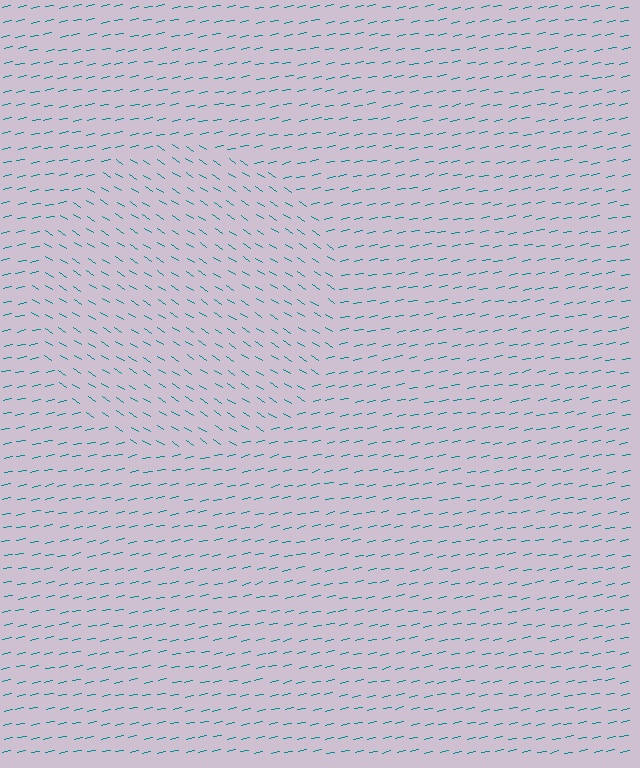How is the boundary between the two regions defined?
The boundary is defined purely by a change in line orientation (approximately 45 degrees difference). All lines are the same color and thickness.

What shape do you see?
I see a circle.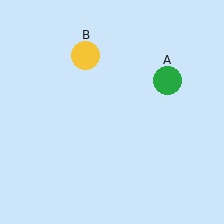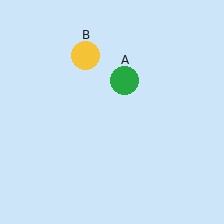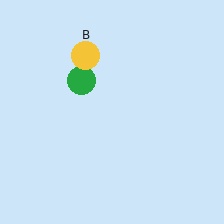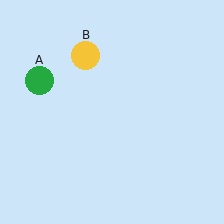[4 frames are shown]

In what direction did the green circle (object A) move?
The green circle (object A) moved left.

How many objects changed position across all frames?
1 object changed position: green circle (object A).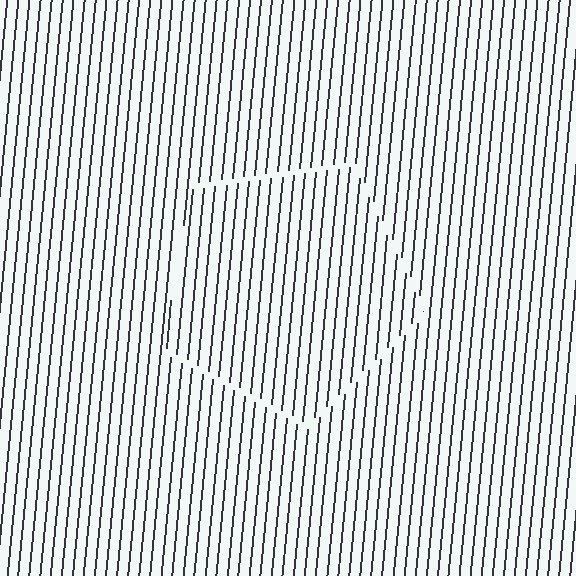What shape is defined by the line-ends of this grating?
An illusory pentagon. The interior of the shape contains the same grating, shifted by half a period — the contour is defined by the phase discontinuity where line-ends from the inner and outer gratings abut.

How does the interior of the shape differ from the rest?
The interior of the shape contains the same grating, shifted by half a period — the contour is defined by the phase discontinuity where line-ends from the inner and outer gratings abut.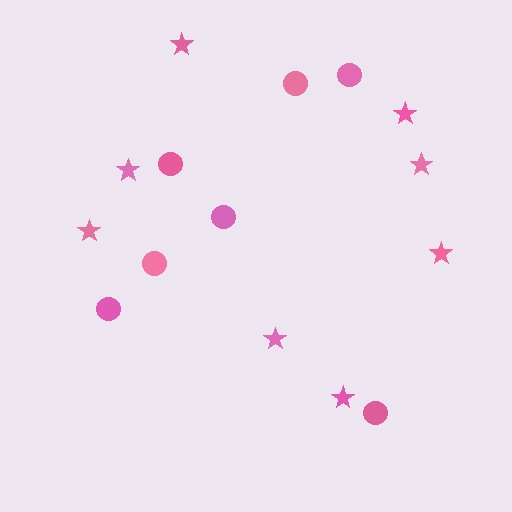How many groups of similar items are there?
There are 2 groups: one group of stars (8) and one group of circles (7).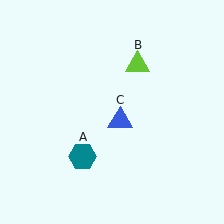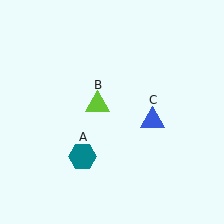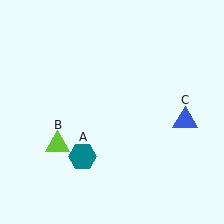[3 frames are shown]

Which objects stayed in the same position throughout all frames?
Teal hexagon (object A) remained stationary.